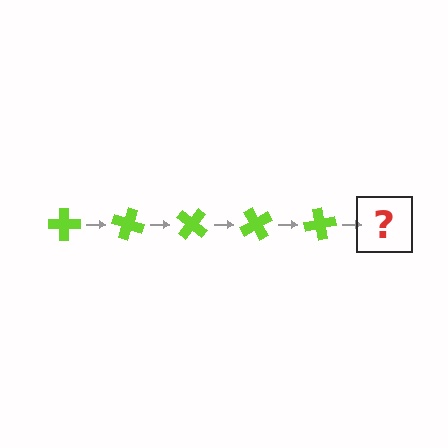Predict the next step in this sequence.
The next step is a lime cross rotated 100 degrees.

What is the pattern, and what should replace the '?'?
The pattern is that the cross rotates 20 degrees each step. The '?' should be a lime cross rotated 100 degrees.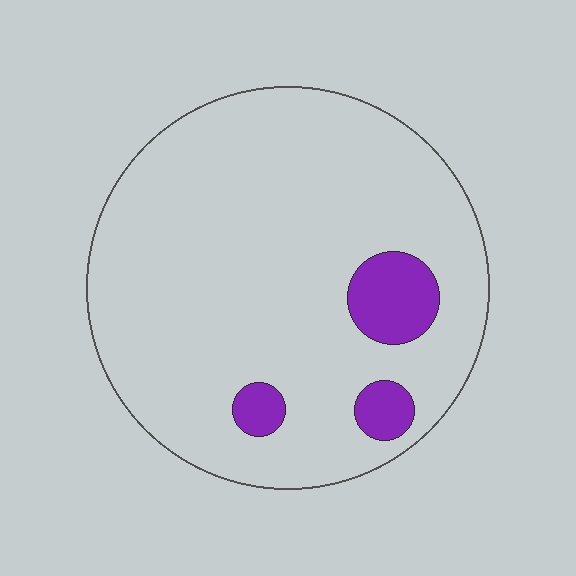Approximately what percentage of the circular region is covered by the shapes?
Approximately 10%.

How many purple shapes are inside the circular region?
3.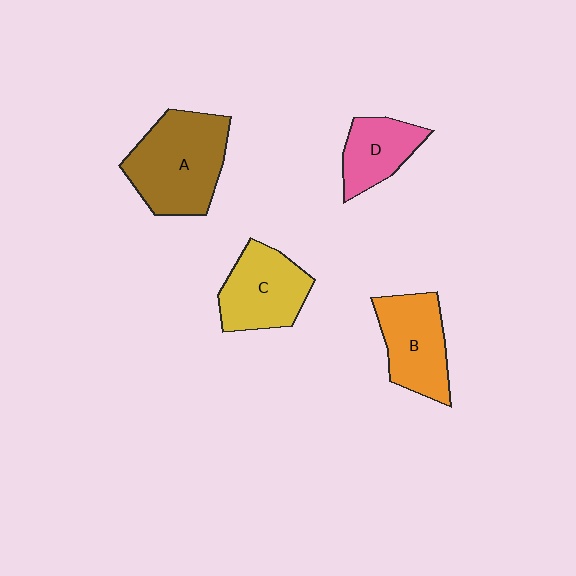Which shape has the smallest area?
Shape D (pink).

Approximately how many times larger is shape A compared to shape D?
Approximately 1.8 times.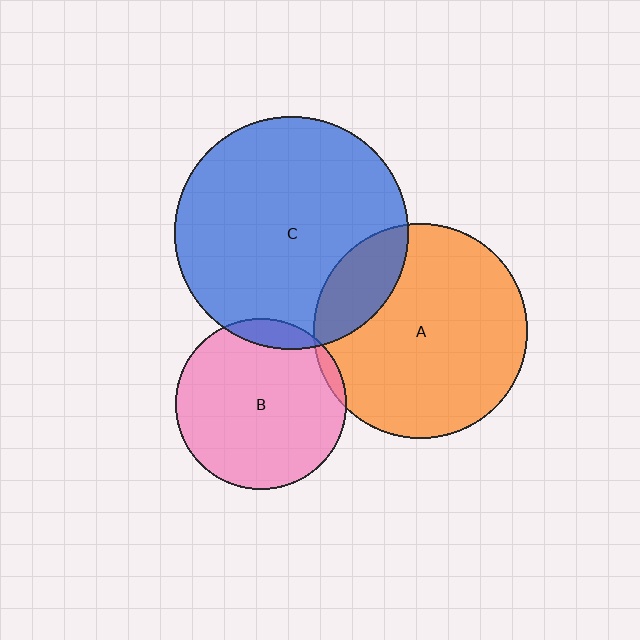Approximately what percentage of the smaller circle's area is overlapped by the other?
Approximately 5%.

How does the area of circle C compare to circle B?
Approximately 1.9 times.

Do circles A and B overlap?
Yes.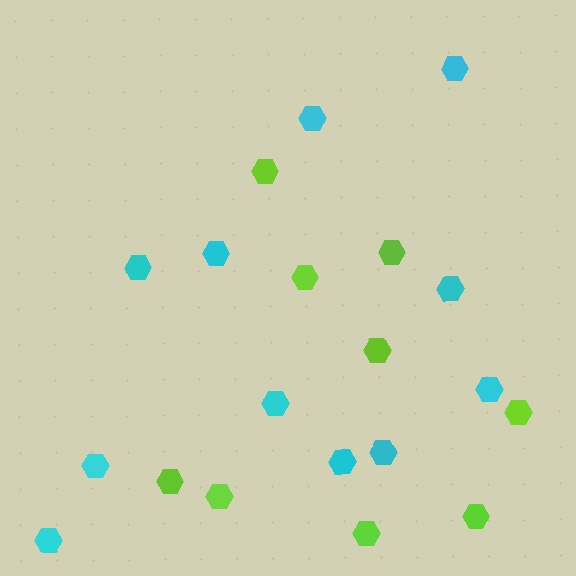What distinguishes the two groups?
There are 2 groups: one group of lime hexagons (9) and one group of cyan hexagons (11).